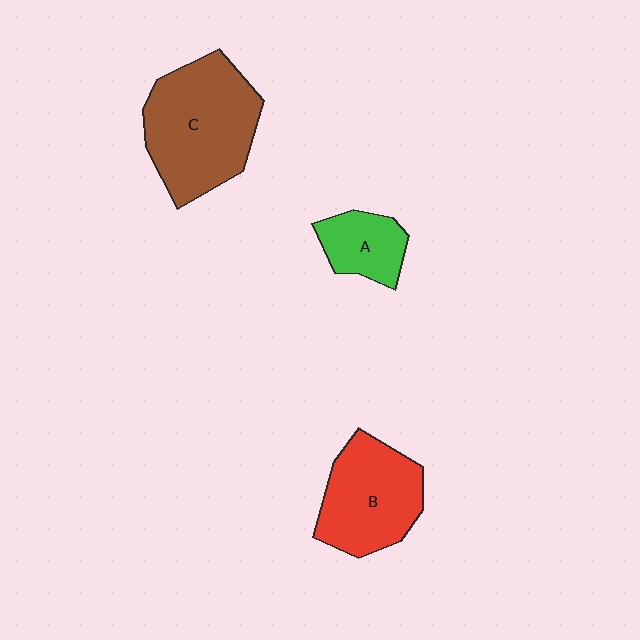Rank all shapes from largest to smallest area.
From largest to smallest: C (brown), B (red), A (green).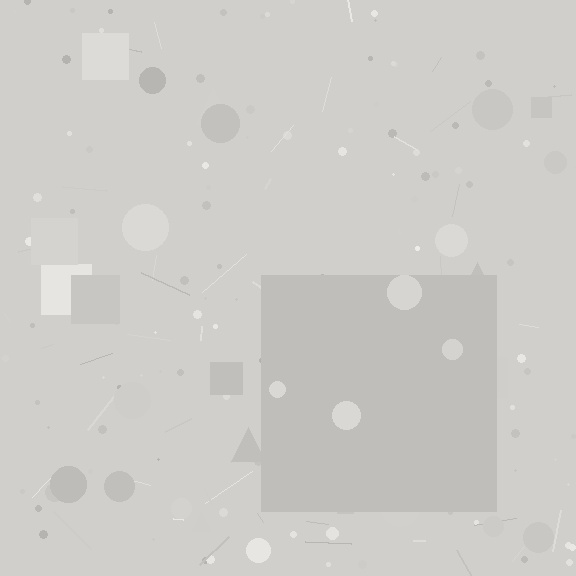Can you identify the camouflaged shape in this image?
The camouflaged shape is a square.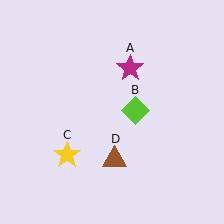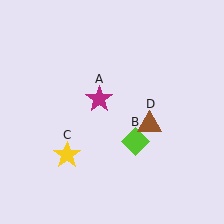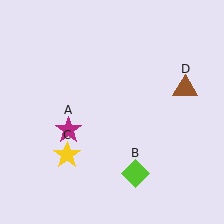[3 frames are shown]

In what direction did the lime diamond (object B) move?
The lime diamond (object B) moved down.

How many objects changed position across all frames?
3 objects changed position: magenta star (object A), lime diamond (object B), brown triangle (object D).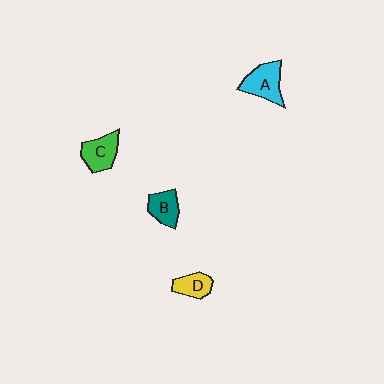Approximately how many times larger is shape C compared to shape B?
Approximately 1.2 times.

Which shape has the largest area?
Shape A (cyan).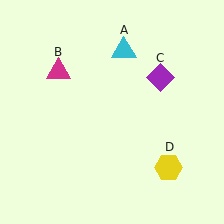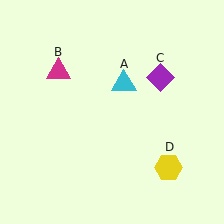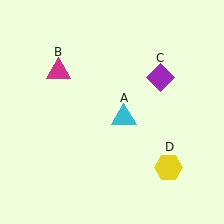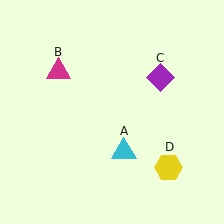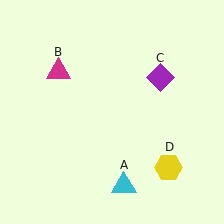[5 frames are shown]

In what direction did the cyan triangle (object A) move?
The cyan triangle (object A) moved down.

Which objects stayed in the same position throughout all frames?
Magenta triangle (object B) and purple diamond (object C) and yellow hexagon (object D) remained stationary.